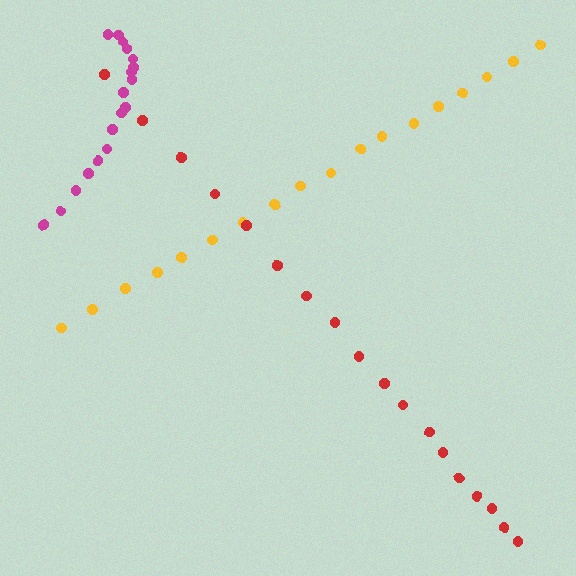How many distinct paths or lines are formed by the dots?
There are 3 distinct paths.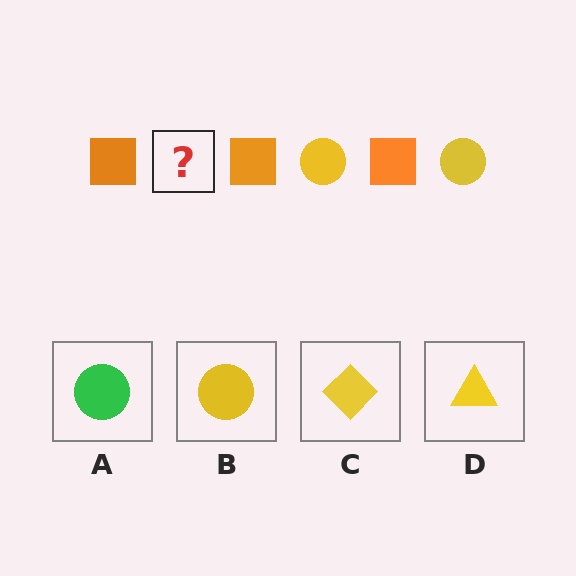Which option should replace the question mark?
Option B.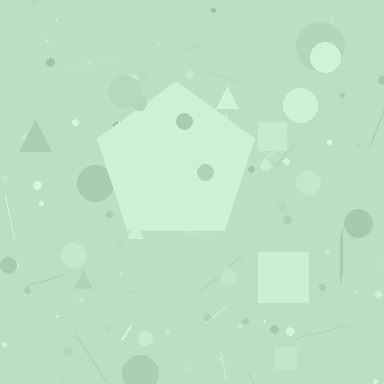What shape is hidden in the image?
A pentagon is hidden in the image.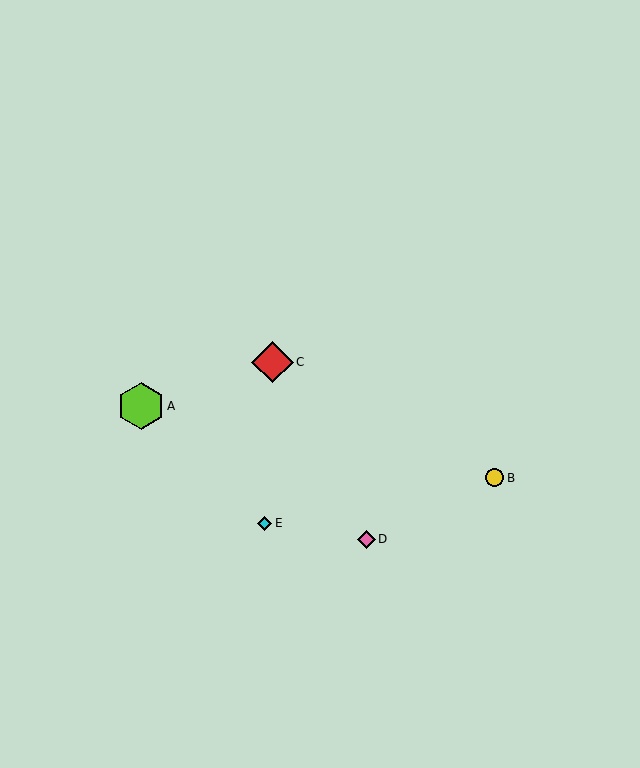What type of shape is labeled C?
Shape C is a red diamond.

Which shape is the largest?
The lime hexagon (labeled A) is the largest.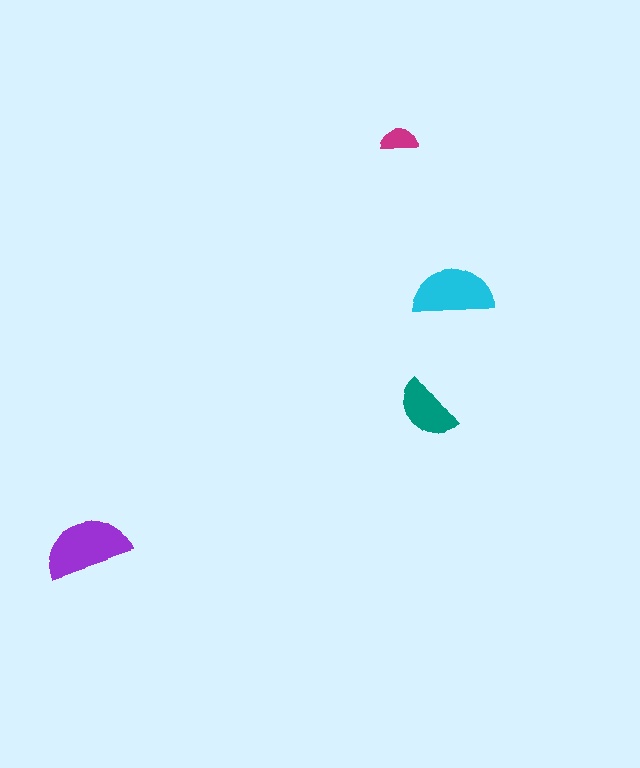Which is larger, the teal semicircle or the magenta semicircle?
The teal one.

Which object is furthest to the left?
The purple semicircle is leftmost.